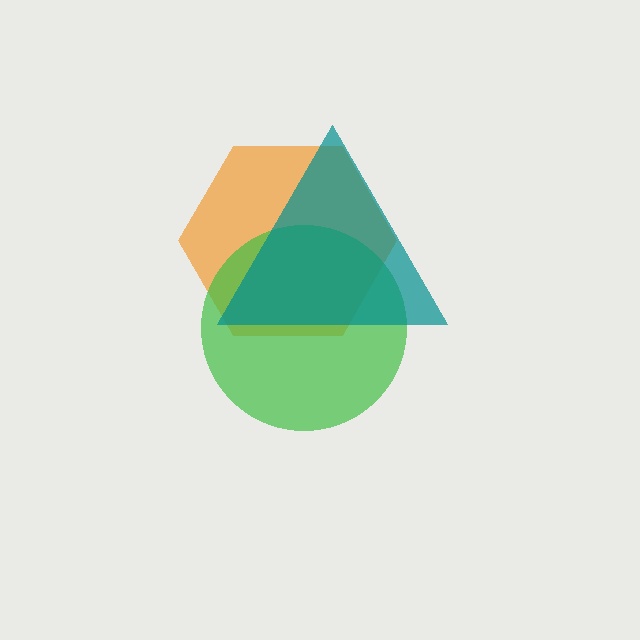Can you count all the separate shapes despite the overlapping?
Yes, there are 3 separate shapes.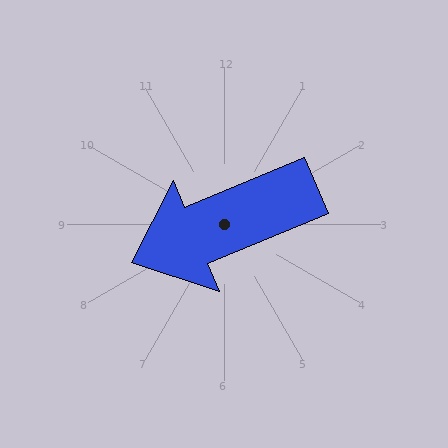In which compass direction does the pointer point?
Southwest.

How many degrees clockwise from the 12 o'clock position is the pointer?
Approximately 247 degrees.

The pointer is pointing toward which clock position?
Roughly 8 o'clock.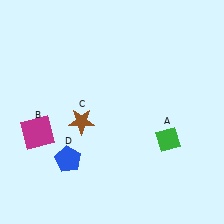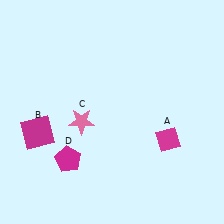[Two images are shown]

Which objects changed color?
A changed from green to magenta. C changed from brown to pink. D changed from blue to magenta.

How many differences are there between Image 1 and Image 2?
There are 3 differences between the two images.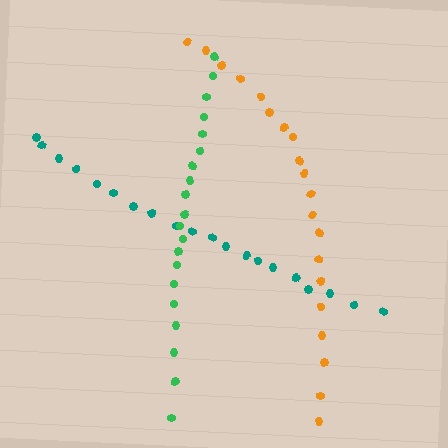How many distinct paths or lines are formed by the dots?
There are 3 distinct paths.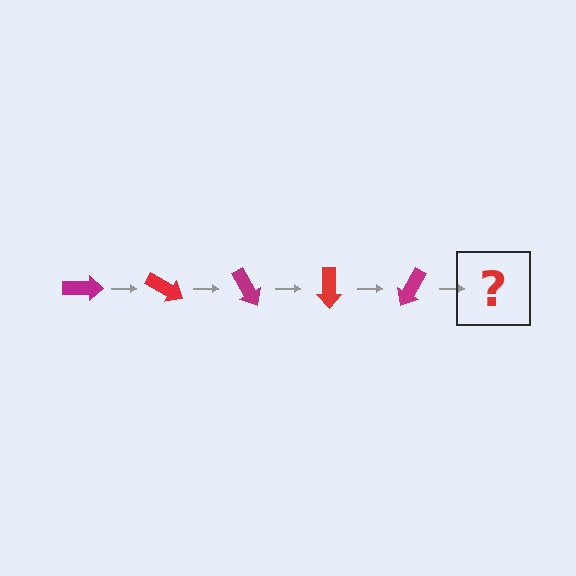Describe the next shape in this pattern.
It should be a red arrow, rotated 150 degrees from the start.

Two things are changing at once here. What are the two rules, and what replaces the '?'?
The two rules are that it rotates 30 degrees each step and the color cycles through magenta and red. The '?' should be a red arrow, rotated 150 degrees from the start.